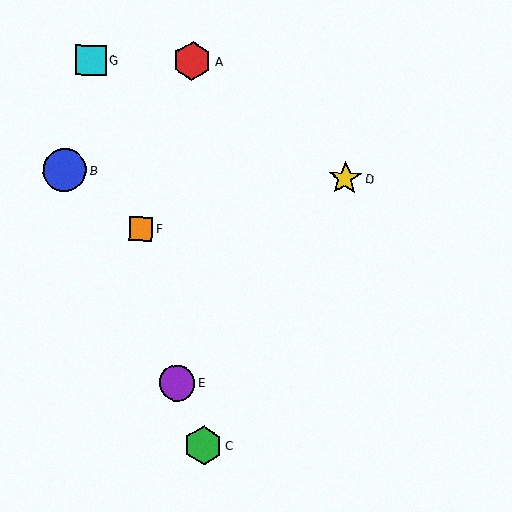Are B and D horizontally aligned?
Yes, both are at y≈170.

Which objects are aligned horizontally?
Objects B, D are aligned horizontally.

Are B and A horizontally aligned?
No, B is at y≈170 and A is at y≈61.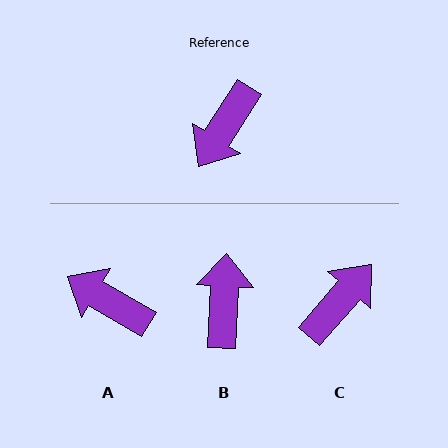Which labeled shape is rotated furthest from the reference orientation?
C, about 172 degrees away.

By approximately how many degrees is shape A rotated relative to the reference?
Approximately 87 degrees clockwise.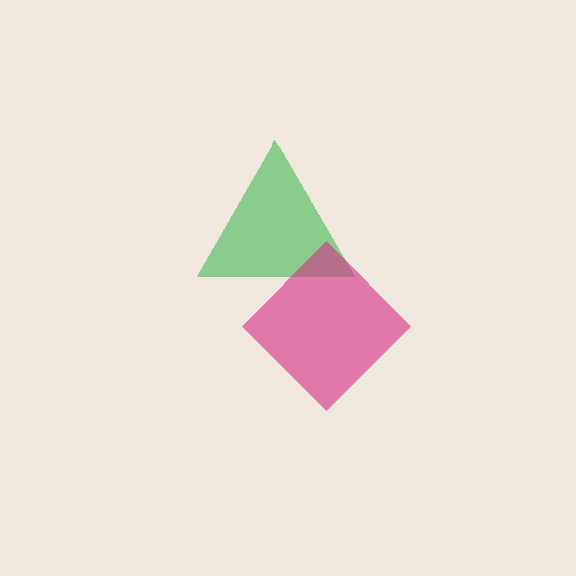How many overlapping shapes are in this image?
There are 2 overlapping shapes in the image.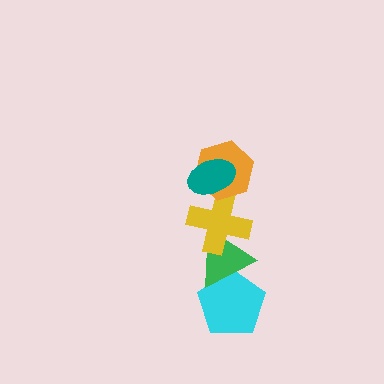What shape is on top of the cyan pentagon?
The green triangle is on top of the cyan pentagon.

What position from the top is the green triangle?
The green triangle is 4th from the top.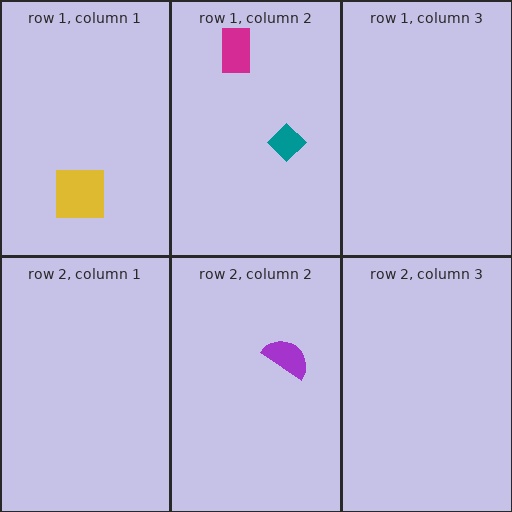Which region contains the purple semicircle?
The row 2, column 2 region.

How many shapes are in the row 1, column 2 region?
2.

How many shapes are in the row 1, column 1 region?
1.